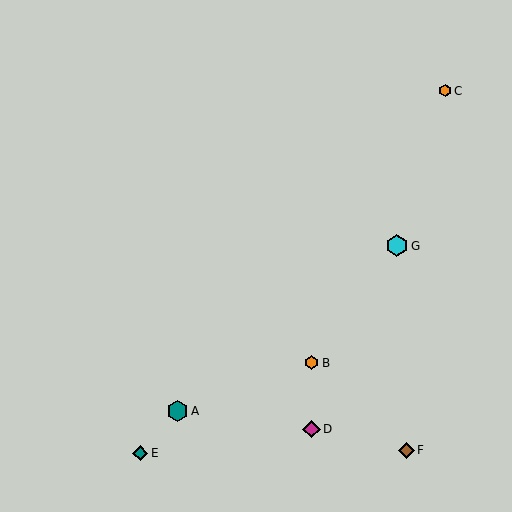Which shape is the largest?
The cyan hexagon (labeled G) is the largest.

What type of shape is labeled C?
Shape C is an orange hexagon.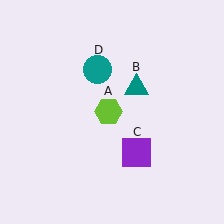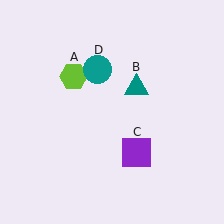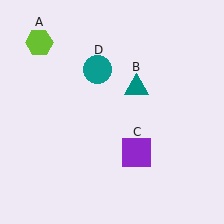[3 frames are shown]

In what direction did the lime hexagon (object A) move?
The lime hexagon (object A) moved up and to the left.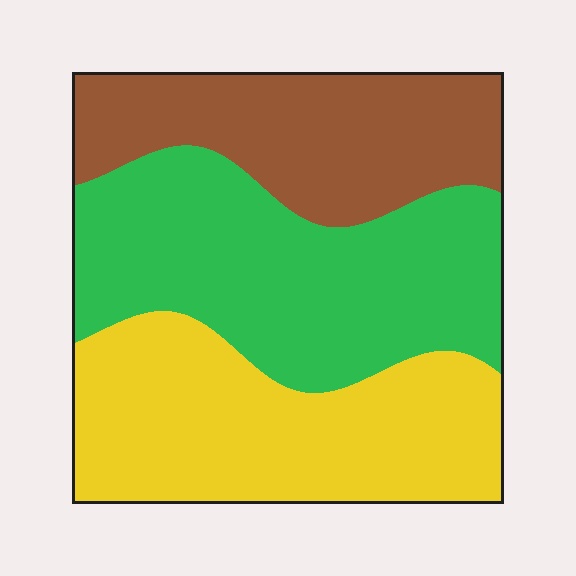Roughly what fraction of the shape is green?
Green covers about 40% of the shape.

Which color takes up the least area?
Brown, at roughly 25%.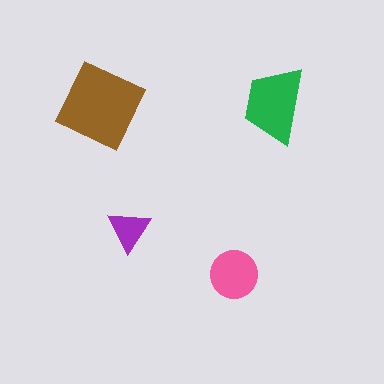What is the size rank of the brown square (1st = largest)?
1st.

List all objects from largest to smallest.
The brown square, the green trapezoid, the pink circle, the purple triangle.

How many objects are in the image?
There are 4 objects in the image.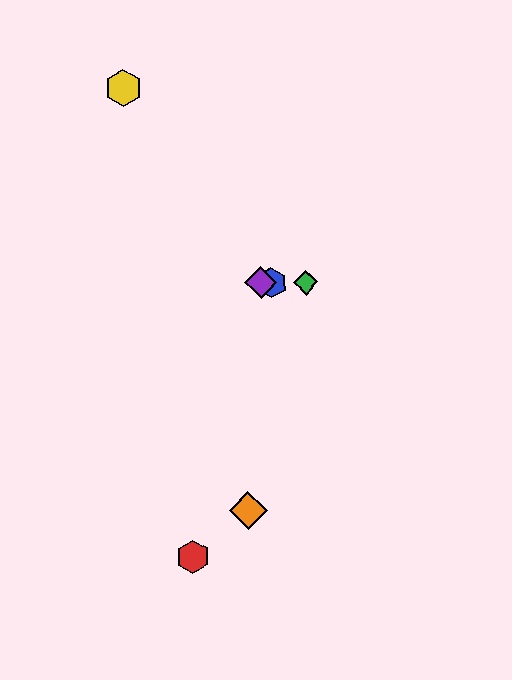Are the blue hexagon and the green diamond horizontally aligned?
Yes, both are at y≈283.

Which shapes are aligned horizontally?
The blue hexagon, the green diamond, the purple diamond are aligned horizontally.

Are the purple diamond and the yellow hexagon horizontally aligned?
No, the purple diamond is at y≈283 and the yellow hexagon is at y≈88.